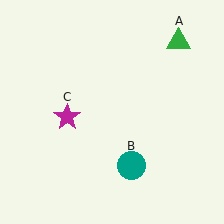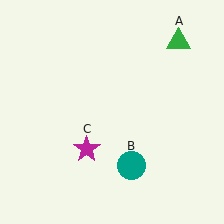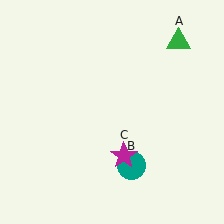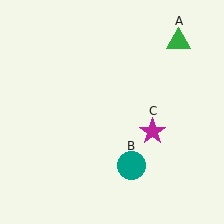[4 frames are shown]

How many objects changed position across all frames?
1 object changed position: magenta star (object C).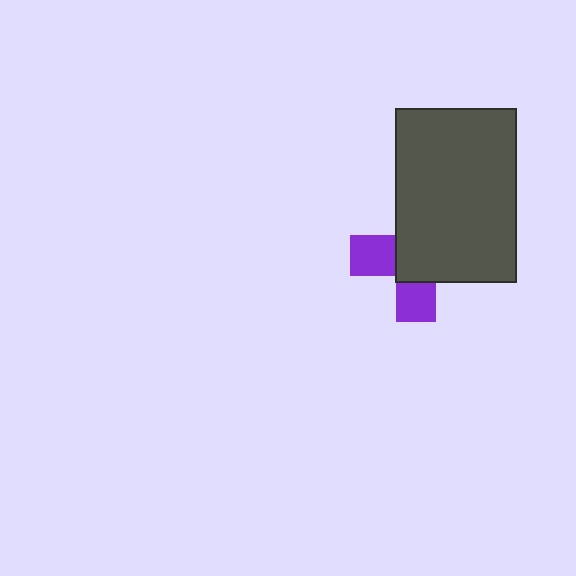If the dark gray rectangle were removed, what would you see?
You would see the complete purple cross.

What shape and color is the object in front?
The object in front is a dark gray rectangle.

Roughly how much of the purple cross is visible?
A small part of it is visible (roughly 38%).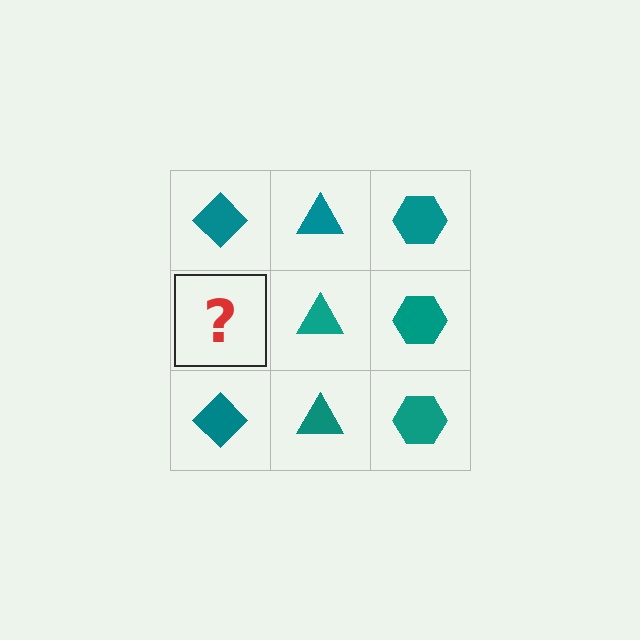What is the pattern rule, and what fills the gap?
The rule is that each column has a consistent shape. The gap should be filled with a teal diamond.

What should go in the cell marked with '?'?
The missing cell should contain a teal diamond.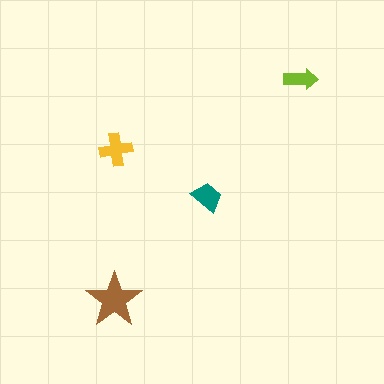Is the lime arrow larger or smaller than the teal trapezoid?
Smaller.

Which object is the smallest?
The lime arrow.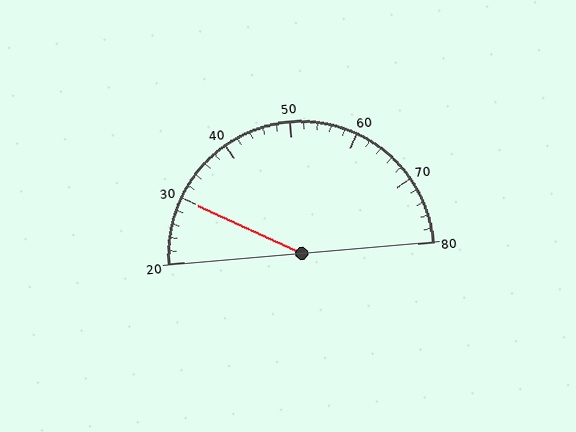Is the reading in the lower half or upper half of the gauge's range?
The reading is in the lower half of the range (20 to 80).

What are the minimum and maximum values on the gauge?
The gauge ranges from 20 to 80.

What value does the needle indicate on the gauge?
The needle indicates approximately 30.